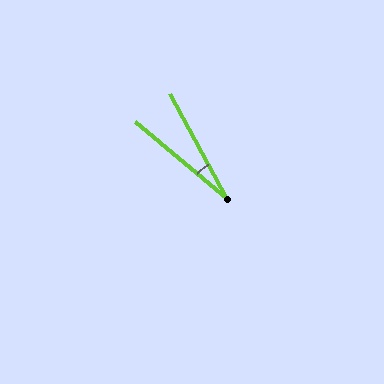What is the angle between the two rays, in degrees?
Approximately 21 degrees.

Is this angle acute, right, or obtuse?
It is acute.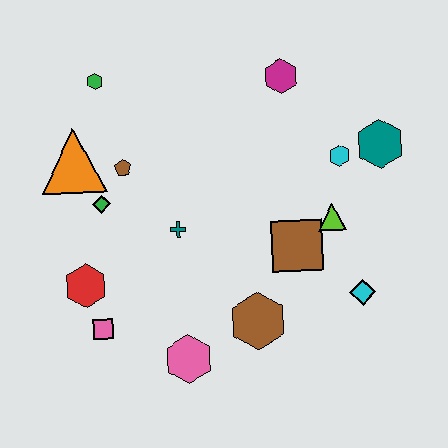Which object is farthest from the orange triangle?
The cyan diamond is farthest from the orange triangle.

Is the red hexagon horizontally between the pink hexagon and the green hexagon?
No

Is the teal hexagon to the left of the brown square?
No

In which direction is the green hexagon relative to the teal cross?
The green hexagon is above the teal cross.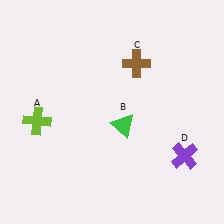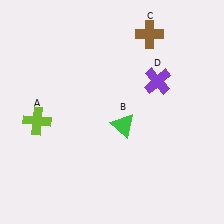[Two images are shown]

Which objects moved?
The objects that moved are: the brown cross (C), the purple cross (D).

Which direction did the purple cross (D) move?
The purple cross (D) moved up.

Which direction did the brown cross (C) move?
The brown cross (C) moved up.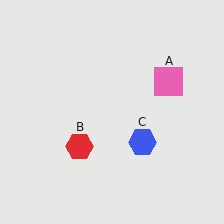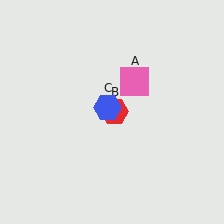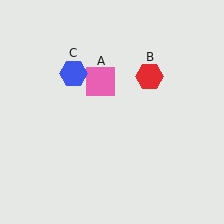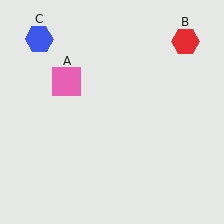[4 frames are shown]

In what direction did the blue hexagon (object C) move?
The blue hexagon (object C) moved up and to the left.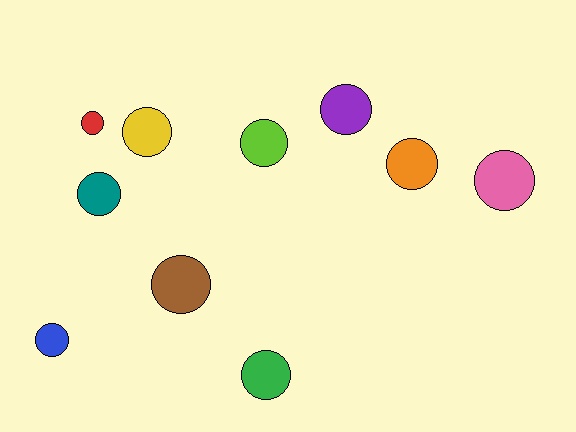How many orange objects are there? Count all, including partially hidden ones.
There is 1 orange object.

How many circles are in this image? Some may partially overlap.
There are 10 circles.